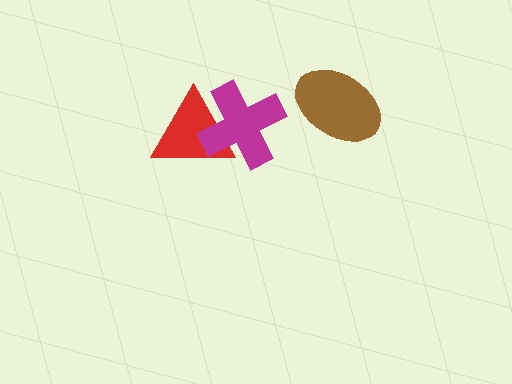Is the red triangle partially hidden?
Yes, it is partially covered by another shape.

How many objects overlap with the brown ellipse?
0 objects overlap with the brown ellipse.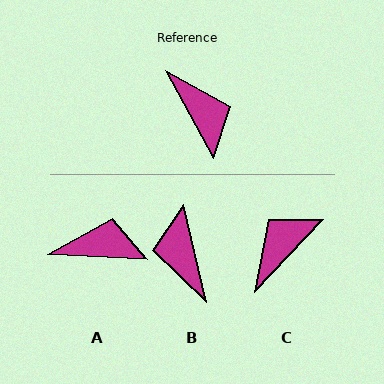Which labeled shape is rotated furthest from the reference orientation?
B, about 165 degrees away.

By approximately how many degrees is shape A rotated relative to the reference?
Approximately 58 degrees counter-clockwise.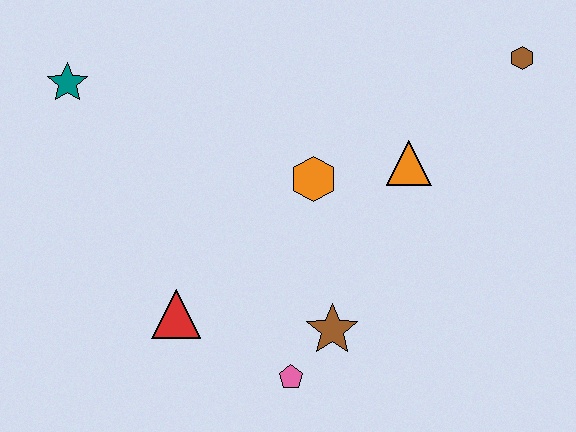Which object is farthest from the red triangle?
The brown hexagon is farthest from the red triangle.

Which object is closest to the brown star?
The pink pentagon is closest to the brown star.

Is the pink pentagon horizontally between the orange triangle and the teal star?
Yes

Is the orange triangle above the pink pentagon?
Yes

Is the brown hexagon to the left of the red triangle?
No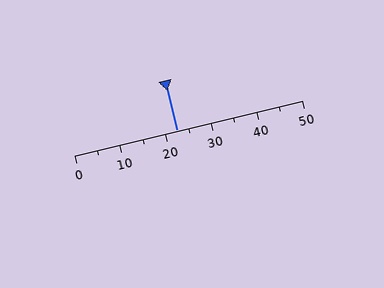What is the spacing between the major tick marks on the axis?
The major ticks are spaced 10 apart.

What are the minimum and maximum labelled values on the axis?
The axis runs from 0 to 50.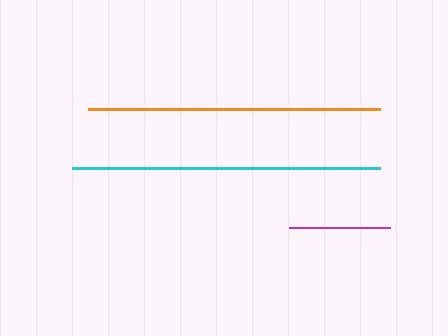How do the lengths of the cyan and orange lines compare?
The cyan and orange lines are approximately the same length.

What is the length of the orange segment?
The orange segment is approximately 292 pixels long.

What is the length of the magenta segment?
The magenta segment is approximately 101 pixels long.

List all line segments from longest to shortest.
From longest to shortest: cyan, orange, magenta.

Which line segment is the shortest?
The magenta line is the shortest at approximately 101 pixels.